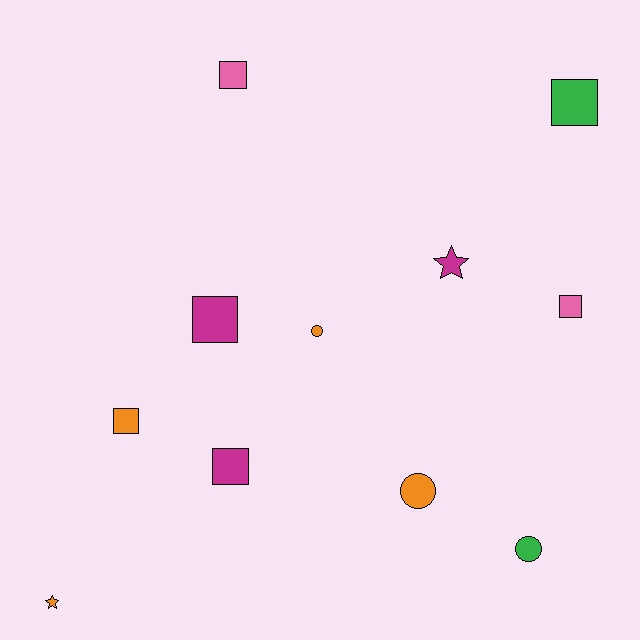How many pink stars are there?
There are no pink stars.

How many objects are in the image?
There are 11 objects.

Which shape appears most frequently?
Square, with 6 objects.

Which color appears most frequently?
Orange, with 4 objects.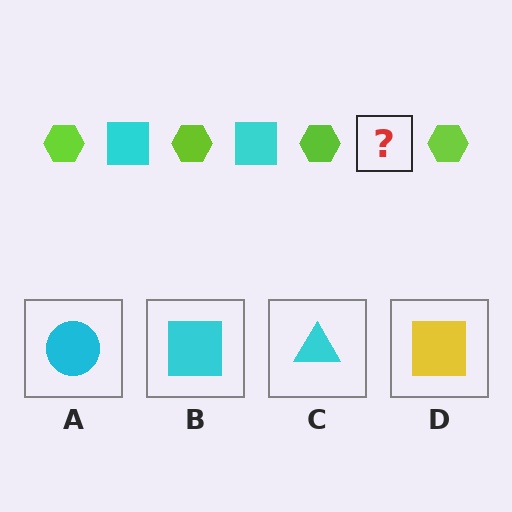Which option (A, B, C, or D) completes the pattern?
B.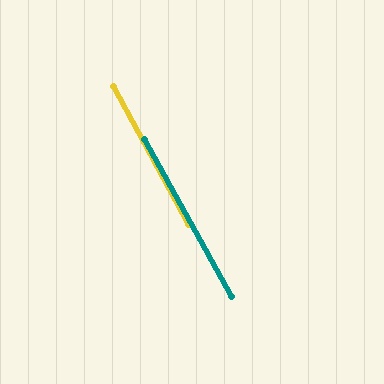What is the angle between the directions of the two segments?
Approximately 1 degree.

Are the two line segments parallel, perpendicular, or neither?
Parallel — their directions differ by only 0.7°.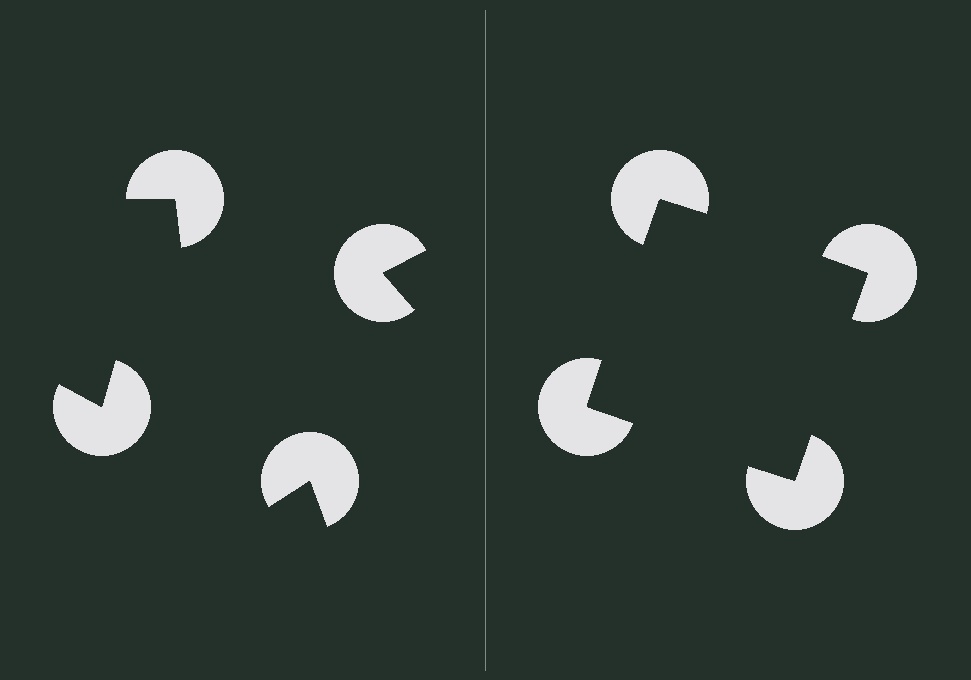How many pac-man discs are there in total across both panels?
8 — 4 on each side.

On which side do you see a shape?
An illusory square appears on the right side. On the left side the wedge cuts are rotated, so no coherent shape forms.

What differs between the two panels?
The pac-man discs are positioned identically on both sides; only the wedge orientations differ. On the right they align to a square; on the left they are misaligned.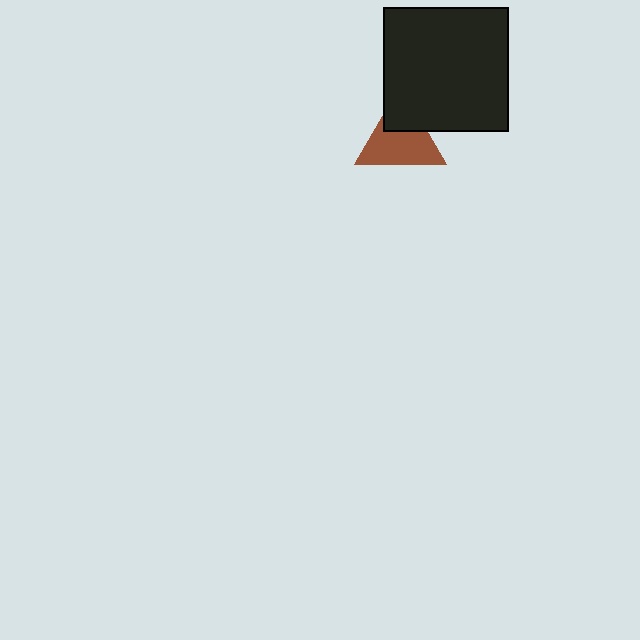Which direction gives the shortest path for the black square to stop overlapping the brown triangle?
Moving up gives the shortest separation.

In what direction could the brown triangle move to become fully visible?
The brown triangle could move down. That would shift it out from behind the black square entirely.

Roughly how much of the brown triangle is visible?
Most of it is visible (roughly 69%).